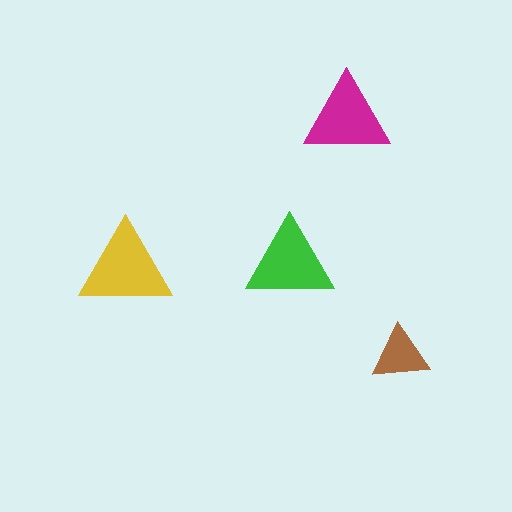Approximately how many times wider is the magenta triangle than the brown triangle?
About 1.5 times wider.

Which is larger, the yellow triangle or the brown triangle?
The yellow one.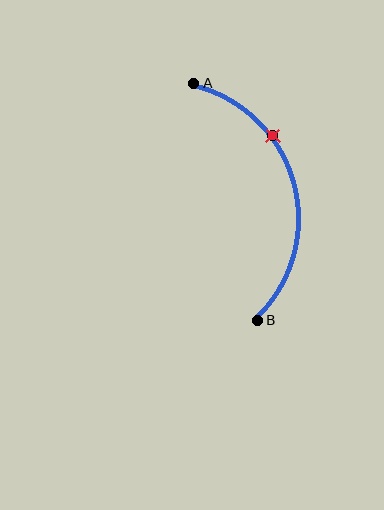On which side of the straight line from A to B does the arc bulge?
The arc bulges to the right of the straight line connecting A and B.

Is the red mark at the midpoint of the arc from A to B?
No. The red mark lies on the arc but is closer to endpoint A. The arc midpoint would be at the point on the curve equidistant along the arc from both A and B.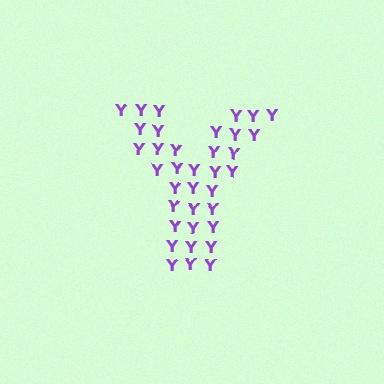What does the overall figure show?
The overall figure shows the letter Y.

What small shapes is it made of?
It is made of small letter Y's.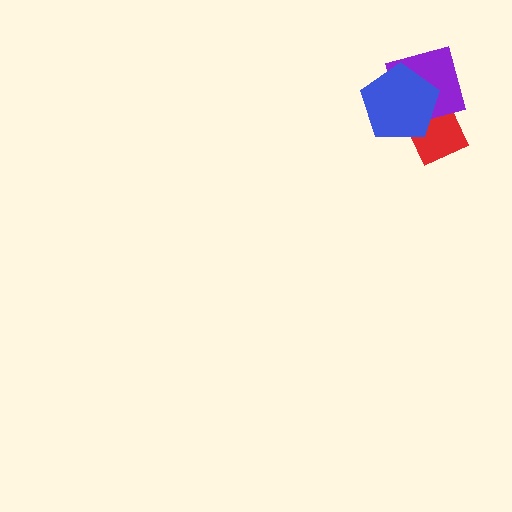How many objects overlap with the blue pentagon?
2 objects overlap with the blue pentagon.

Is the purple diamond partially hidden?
Yes, it is partially covered by another shape.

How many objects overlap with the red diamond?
2 objects overlap with the red diamond.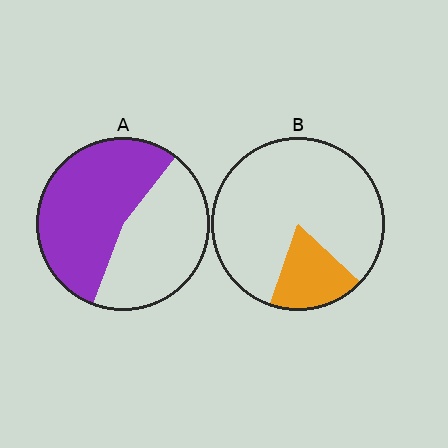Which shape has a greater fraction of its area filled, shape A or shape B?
Shape A.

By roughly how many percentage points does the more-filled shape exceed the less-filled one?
By roughly 35 percentage points (A over B).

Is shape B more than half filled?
No.